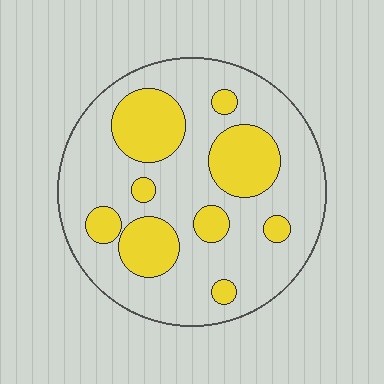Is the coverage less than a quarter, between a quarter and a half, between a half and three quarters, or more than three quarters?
Between a quarter and a half.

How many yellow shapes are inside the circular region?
9.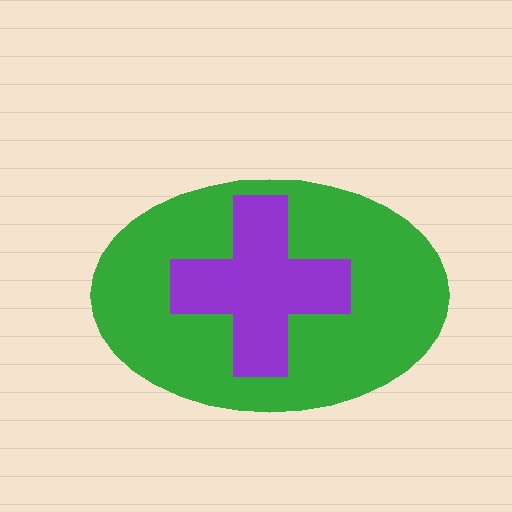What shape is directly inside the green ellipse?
The purple cross.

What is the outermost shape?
The green ellipse.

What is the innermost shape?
The purple cross.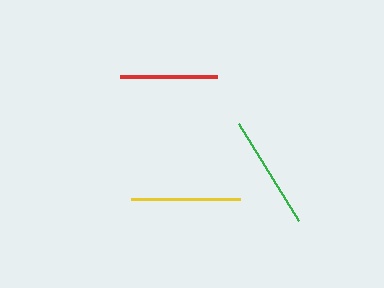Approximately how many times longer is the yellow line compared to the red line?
The yellow line is approximately 1.1 times the length of the red line.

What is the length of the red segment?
The red segment is approximately 97 pixels long.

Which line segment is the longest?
The green line is the longest at approximately 114 pixels.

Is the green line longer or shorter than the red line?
The green line is longer than the red line.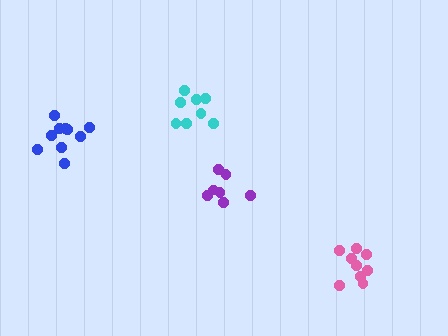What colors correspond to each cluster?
The clusters are colored: blue, purple, pink, cyan.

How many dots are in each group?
Group 1: 10 dots, Group 2: 7 dots, Group 3: 9 dots, Group 4: 8 dots (34 total).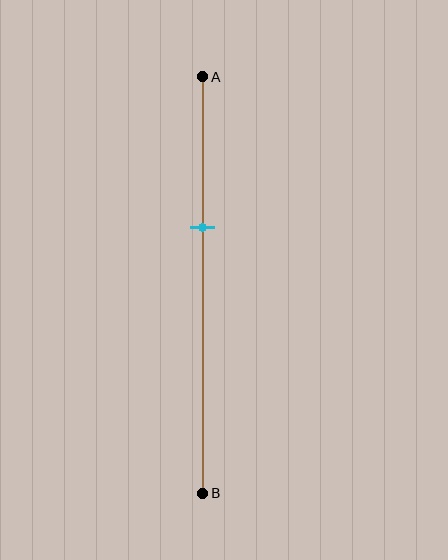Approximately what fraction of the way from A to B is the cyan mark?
The cyan mark is approximately 35% of the way from A to B.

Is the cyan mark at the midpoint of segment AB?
No, the mark is at about 35% from A, not at the 50% midpoint.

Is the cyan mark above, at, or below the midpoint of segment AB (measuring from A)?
The cyan mark is above the midpoint of segment AB.